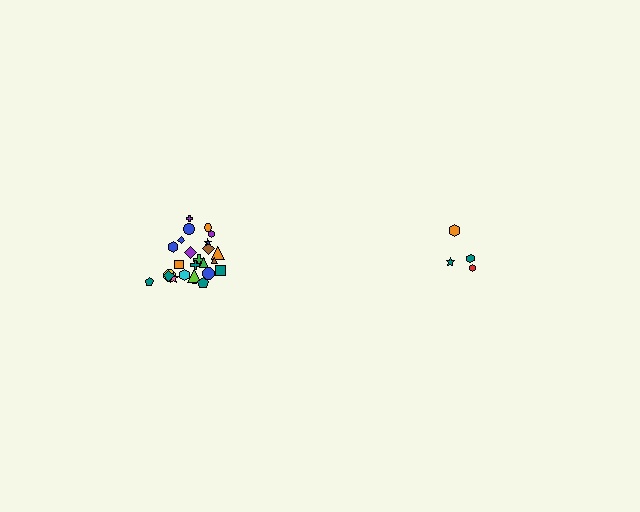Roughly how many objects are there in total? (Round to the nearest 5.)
Roughly 30 objects in total.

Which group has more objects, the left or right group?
The left group.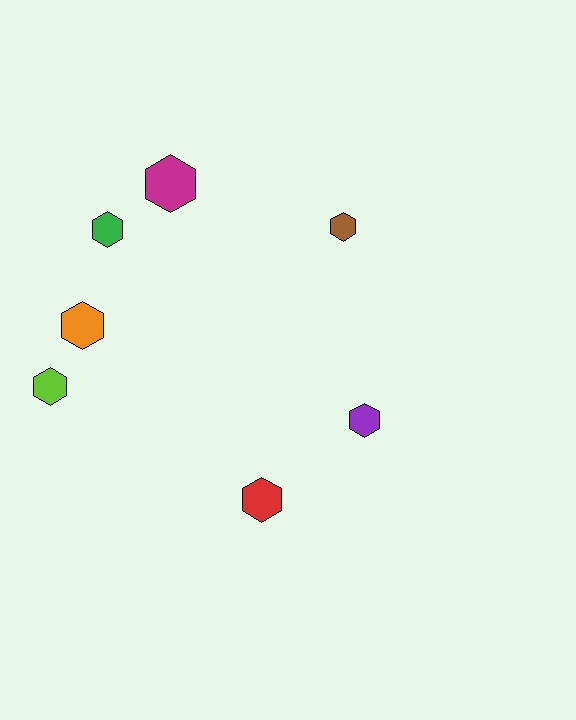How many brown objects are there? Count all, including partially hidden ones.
There is 1 brown object.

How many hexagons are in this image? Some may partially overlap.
There are 7 hexagons.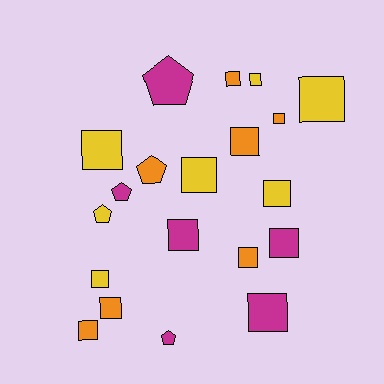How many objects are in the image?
There are 20 objects.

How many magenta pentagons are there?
There are 3 magenta pentagons.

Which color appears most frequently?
Yellow, with 7 objects.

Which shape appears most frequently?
Square, with 15 objects.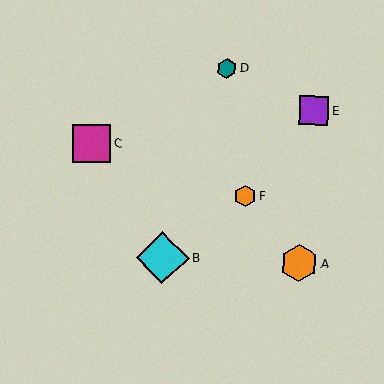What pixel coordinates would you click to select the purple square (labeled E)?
Click at (314, 111) to select the purple square E.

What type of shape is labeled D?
Shape D is a teal hexagon.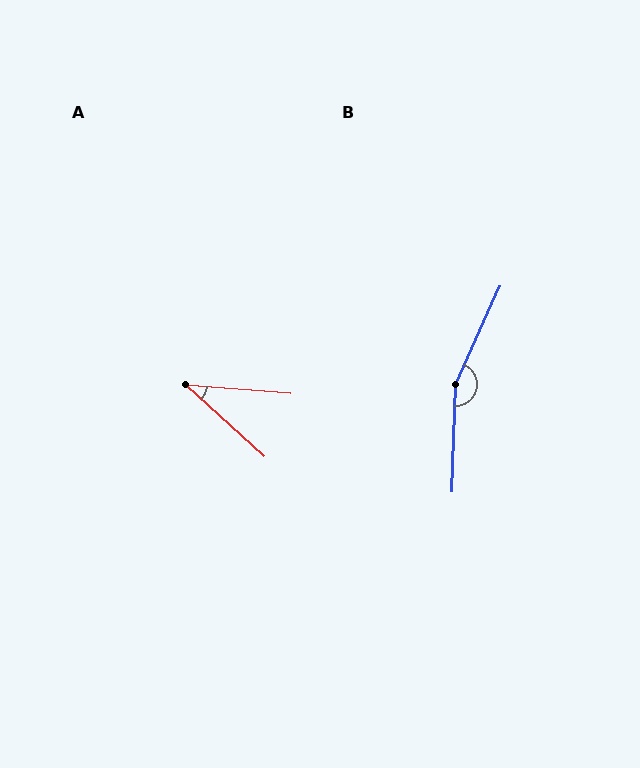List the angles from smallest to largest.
A (38°), B (158°).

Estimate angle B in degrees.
Approximately 158 degrees.